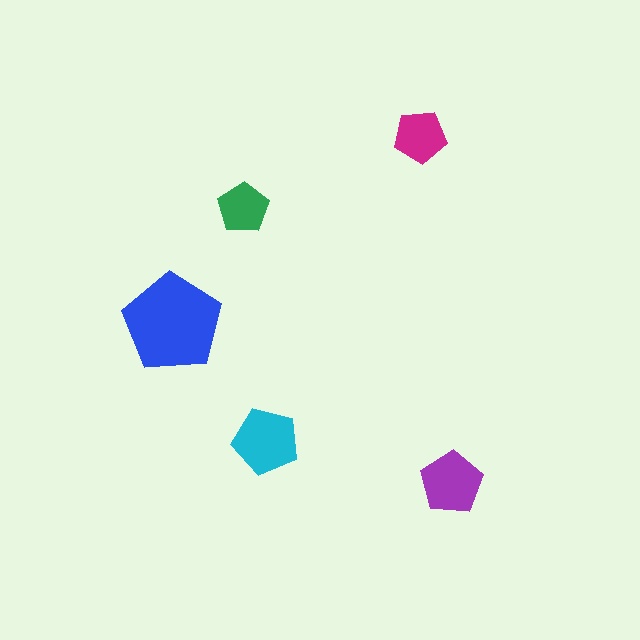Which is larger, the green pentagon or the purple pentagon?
The purple one.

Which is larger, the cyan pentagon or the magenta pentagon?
The cyan one.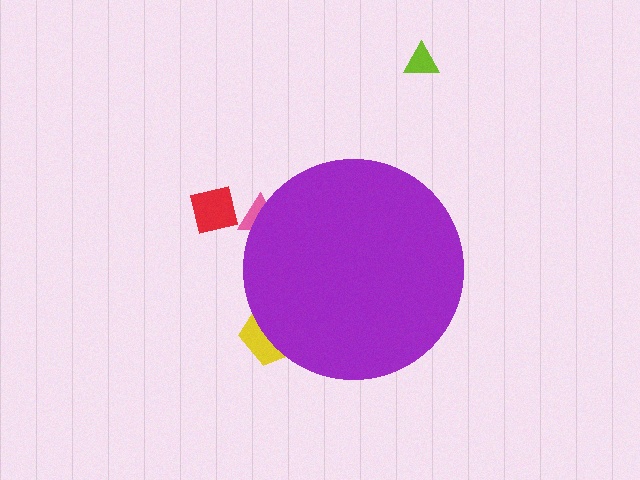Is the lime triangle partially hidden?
No, the lime triangle is fully visible.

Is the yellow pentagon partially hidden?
Yes, the yellow pentagon is partially hidden behind the purple circle.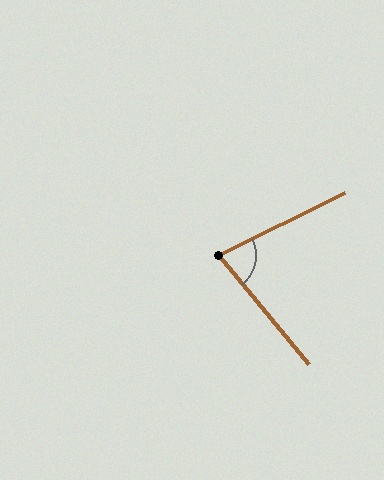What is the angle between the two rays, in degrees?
Approximately 77 degrees.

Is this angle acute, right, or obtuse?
It is acute.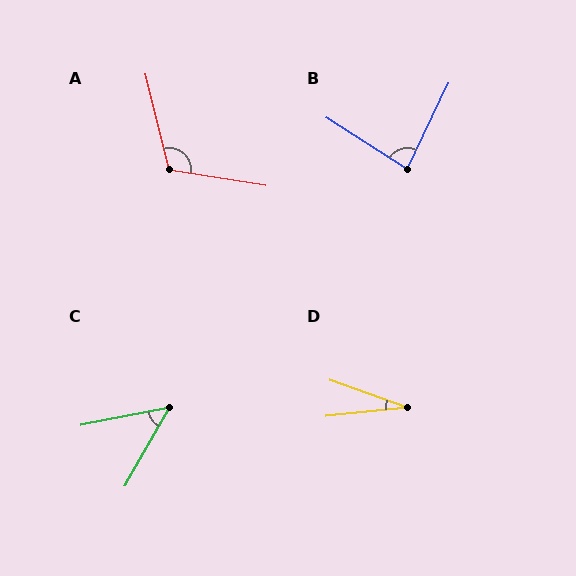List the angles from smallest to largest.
D (25°), C (49°), B (83°), A (113°).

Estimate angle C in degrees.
Approximately 49 degrees.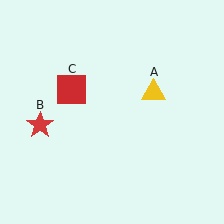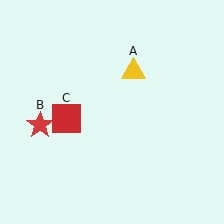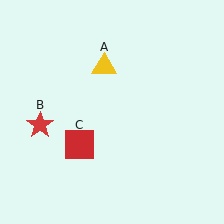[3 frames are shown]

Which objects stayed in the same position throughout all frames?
Red star (object B) remained stationary.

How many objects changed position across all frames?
2 objects changed position: yellow triangle (object A), red square (object C).